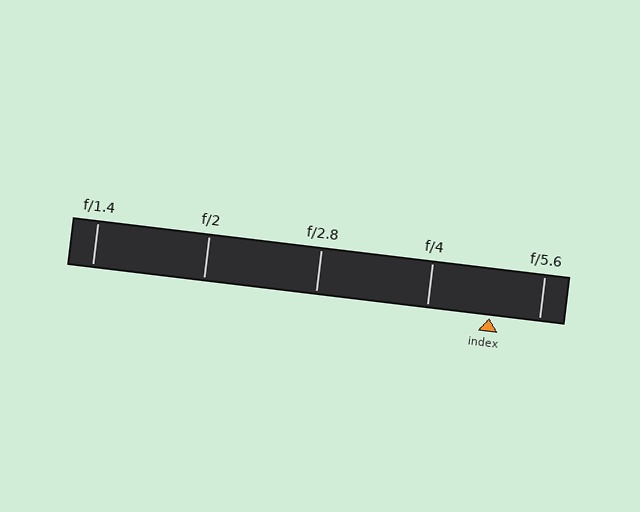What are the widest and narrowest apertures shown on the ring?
The widest aperture shown is f/1.4 and the narrowest is f/5.6.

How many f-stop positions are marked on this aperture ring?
There are 5 f-stop positions marked.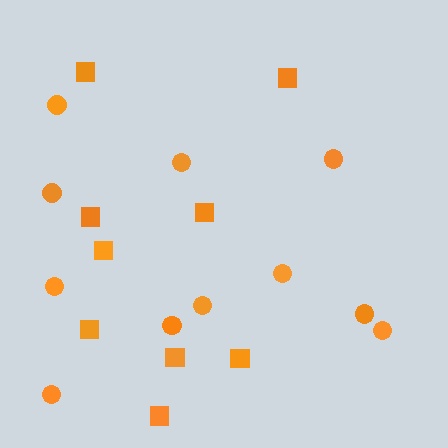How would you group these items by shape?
There are 2 groups: one group of squares (9) and one group of circles (11).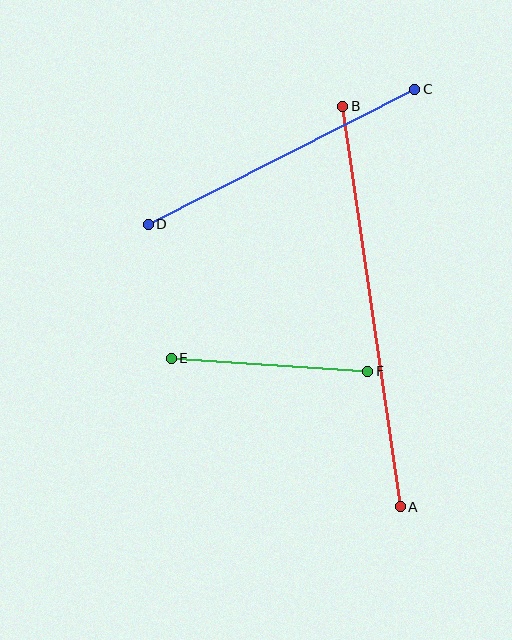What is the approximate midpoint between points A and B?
The midpoint is at approximately (372, 307) pixels.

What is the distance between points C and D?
The distance is approximately 299 pixels.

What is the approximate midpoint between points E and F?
The midpoint is at approximately (269, 365) pixels.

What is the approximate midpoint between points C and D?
The midpoint is at approximately (282, 157) pixels.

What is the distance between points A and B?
The distance is approximately 405 pixels.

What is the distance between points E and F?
The distance is approximately 197 pixels.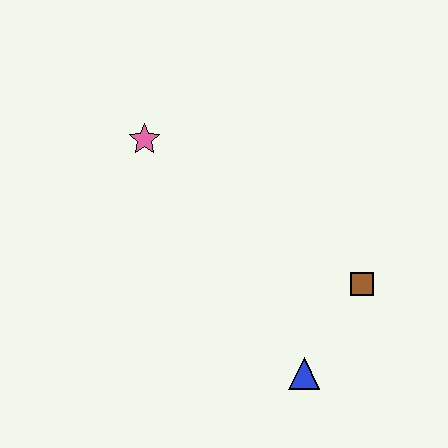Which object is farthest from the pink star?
The blue triangle is farthest from the pink star.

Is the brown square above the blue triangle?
Yes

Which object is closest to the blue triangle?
The brown square is closest to the blue triangle.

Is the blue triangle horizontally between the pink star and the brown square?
Yes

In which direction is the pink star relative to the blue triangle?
The pink star is above the blue triangle.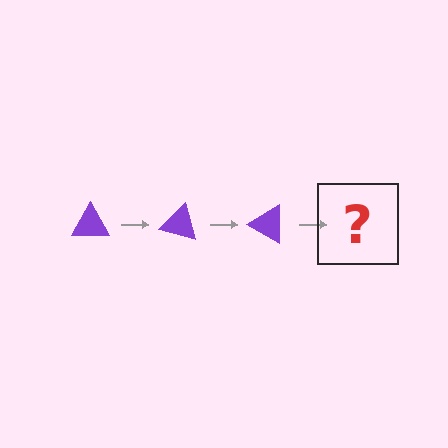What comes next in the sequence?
The next element should be a purple triangle rotated 45 degrees.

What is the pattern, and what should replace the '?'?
The pattern is that the triangle rotates 15 degrees each step. The '?' should be a purple triangle rotated 45 degrees.